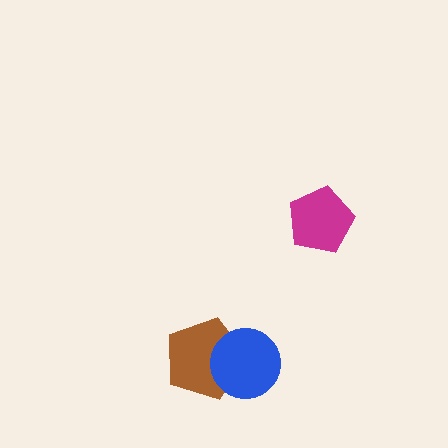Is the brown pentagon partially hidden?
Yes, it is partially covered by another shape.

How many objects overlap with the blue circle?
1 object overlaps with the blue circle.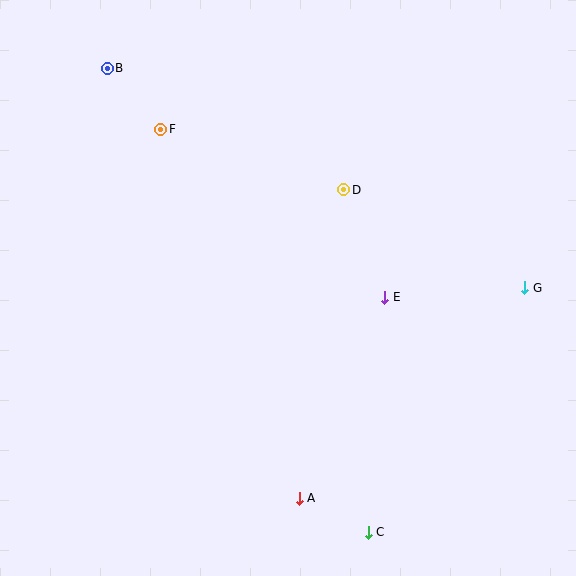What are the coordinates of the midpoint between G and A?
The midpoint between G and A is at (412, 393).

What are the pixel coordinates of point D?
Point D is at (344, 190).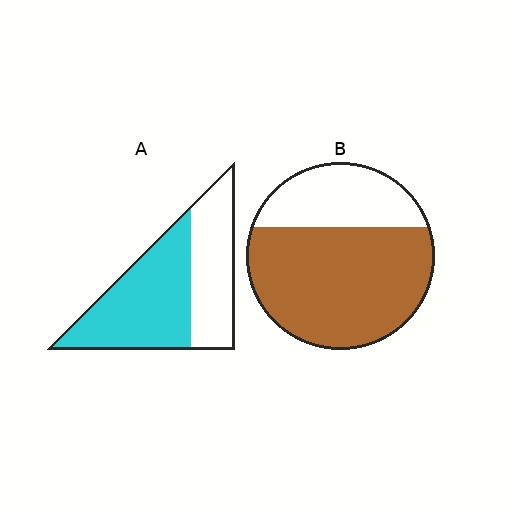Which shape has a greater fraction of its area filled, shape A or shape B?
Shape B.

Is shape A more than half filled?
Yes.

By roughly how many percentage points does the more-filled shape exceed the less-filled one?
By roughly 10 percentage points (B over A).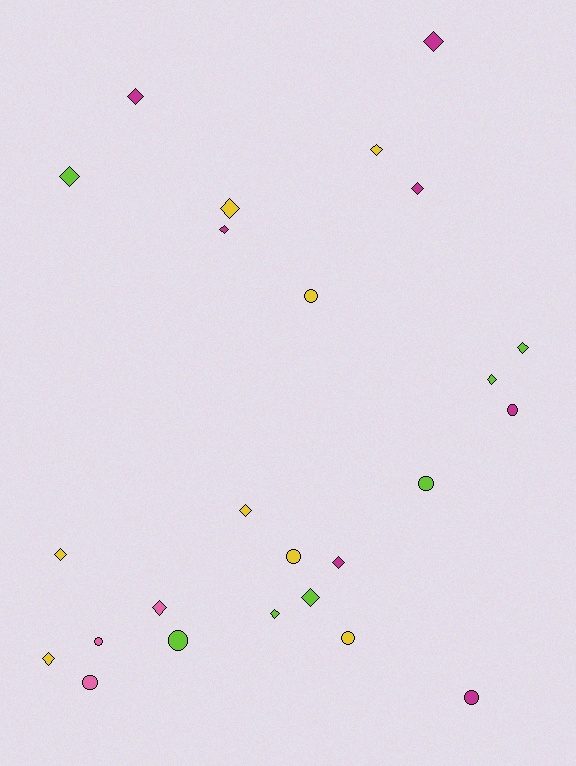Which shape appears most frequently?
Diamond, with 16 objects.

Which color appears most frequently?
Yellow, with 8 objects.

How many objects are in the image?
There are 25 objects.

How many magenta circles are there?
There are 2 magenta circles.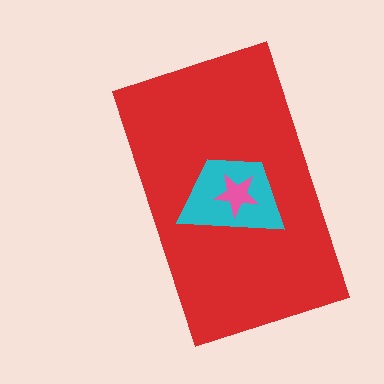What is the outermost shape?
The red rectangle.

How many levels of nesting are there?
3.